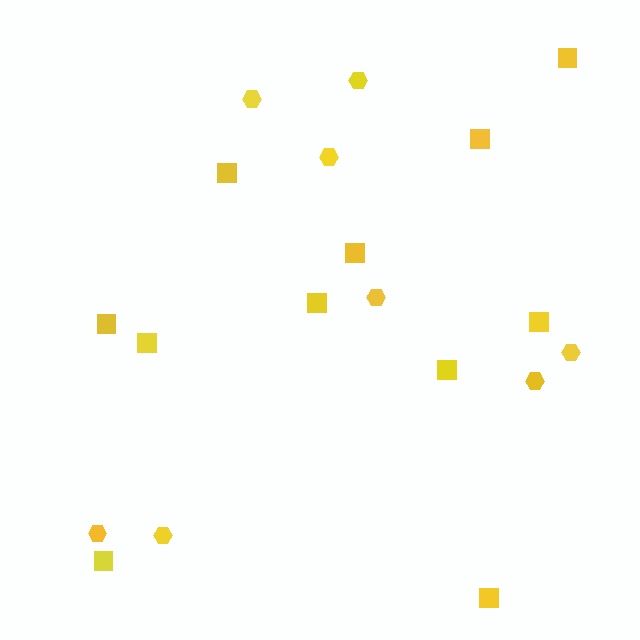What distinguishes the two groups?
There are 2 groups: one group of hexagons (8) and one group of squares (11).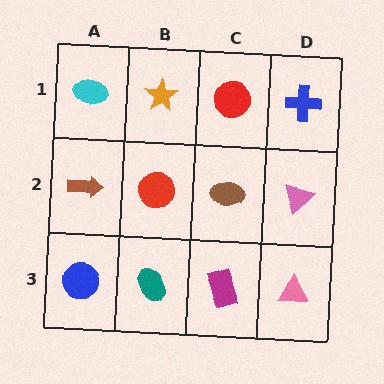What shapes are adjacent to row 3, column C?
A brown ellipse (row 2, column C), a teal ellipse (row 3, column B), a pink triangle (row 3, column D).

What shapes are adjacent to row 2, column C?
A red circle (row 1, column C), a magenta rectangle (row 3, column C), a red circle (row 2, column B), a pink triangle (row 2, column D).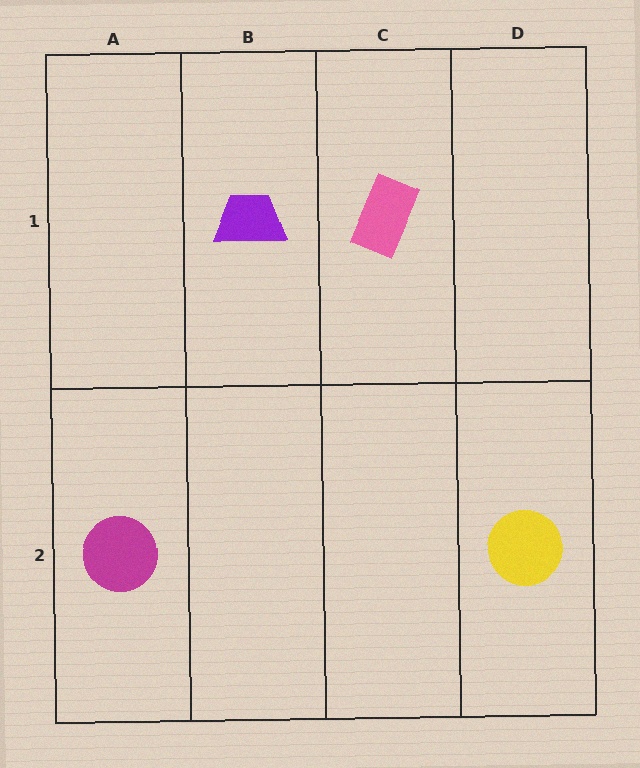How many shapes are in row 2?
2 shapes.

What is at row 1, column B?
A purple trapezoid.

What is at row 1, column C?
A pink rectangle.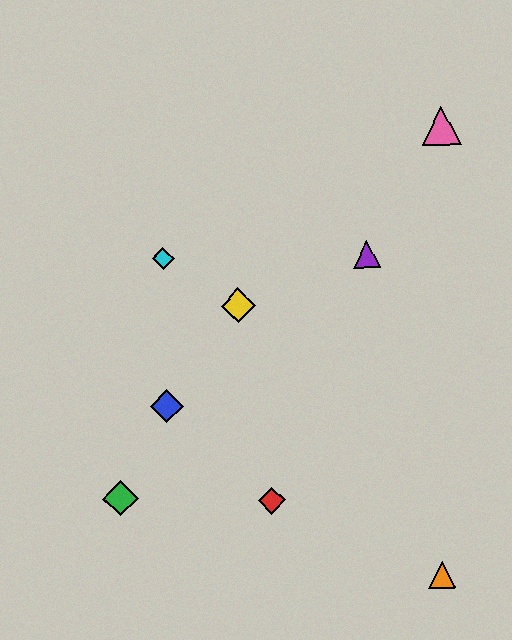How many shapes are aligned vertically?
2 shapes (the blue diamond, the cyan diamond) are aligned vertically.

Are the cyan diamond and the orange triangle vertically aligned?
No, the cyan diamond is at x≈163 and the orange triangle is at x≈442.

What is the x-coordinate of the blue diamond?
The blue diamond is at x≈167.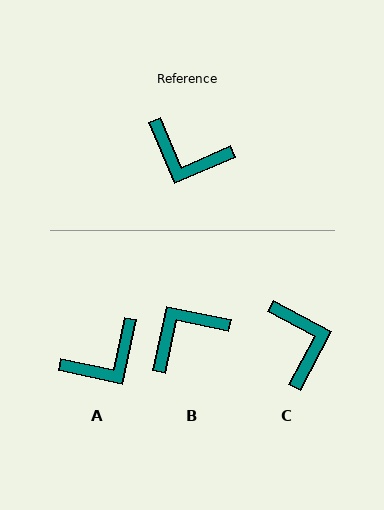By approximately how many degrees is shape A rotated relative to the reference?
Approximately 55 degrees counter-clockwise.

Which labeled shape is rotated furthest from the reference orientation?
C, about 128 degrees away.